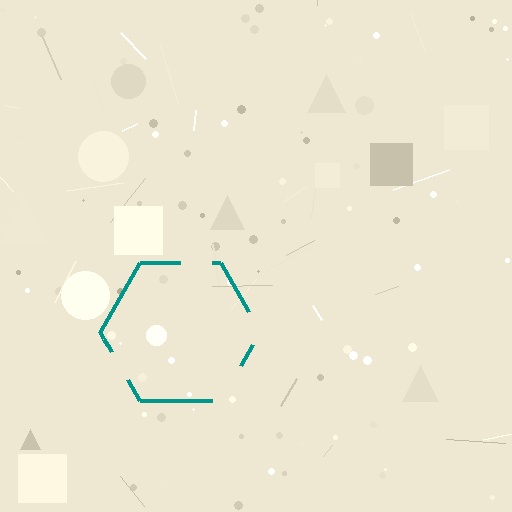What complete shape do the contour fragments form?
The contour fragments form a hexagon.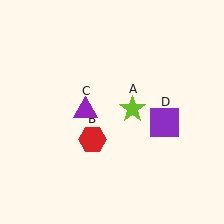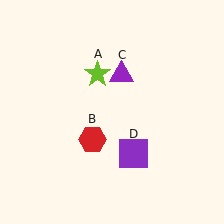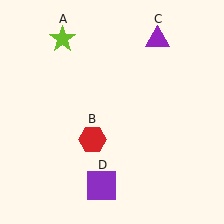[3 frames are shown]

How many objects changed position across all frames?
3 objects changed position: lime star (object A), purple triangle (object C), purple square (object D).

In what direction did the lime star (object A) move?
The lime star (object A) moved up and to the left.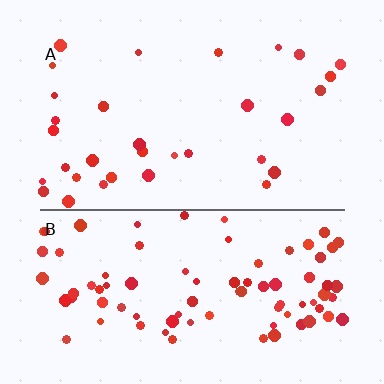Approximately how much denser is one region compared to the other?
Approximately 2.7× — region B over region A.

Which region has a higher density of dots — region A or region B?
B (the bottom).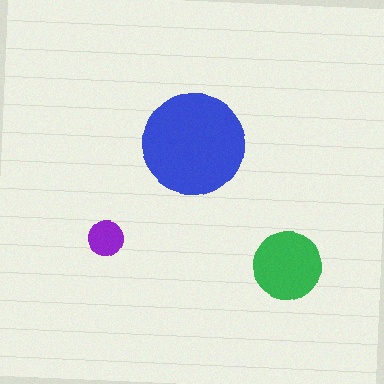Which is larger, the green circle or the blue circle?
The blue one.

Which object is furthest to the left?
The purple circle is leftmost.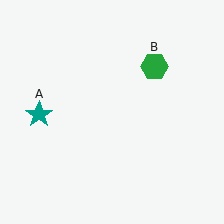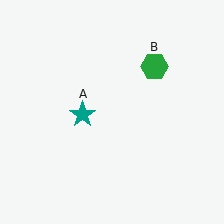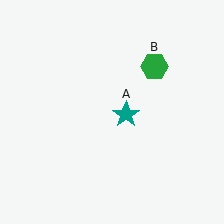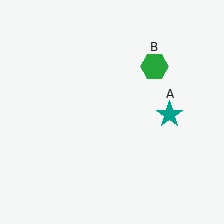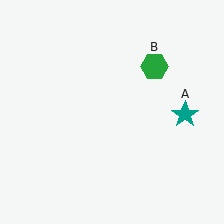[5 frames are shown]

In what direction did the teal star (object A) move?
The teal star (object A) moved right.